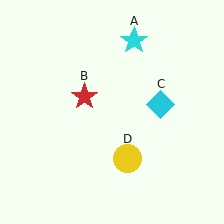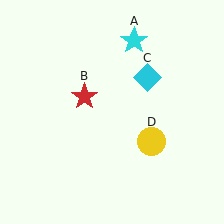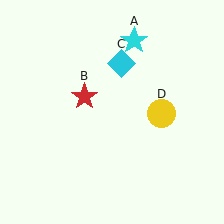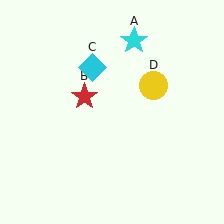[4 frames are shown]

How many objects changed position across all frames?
2 objects changed position: cyan diamond (object C), yellow circle (object D).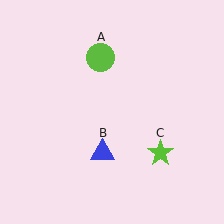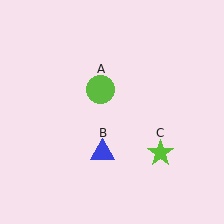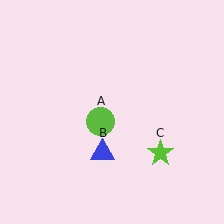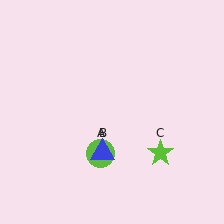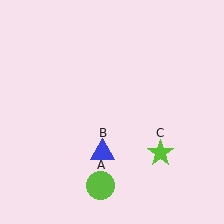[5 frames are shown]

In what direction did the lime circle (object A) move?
The lime circle (object A) moved down.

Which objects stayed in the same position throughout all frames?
Blue triangle (object B) and lime star (object C) remained stationary.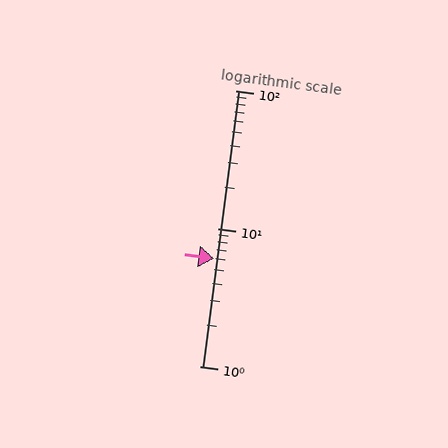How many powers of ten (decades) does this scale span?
The scale spans 2 decades, from 1 to 100.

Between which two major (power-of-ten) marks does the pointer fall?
The pointer is between 1 and 10.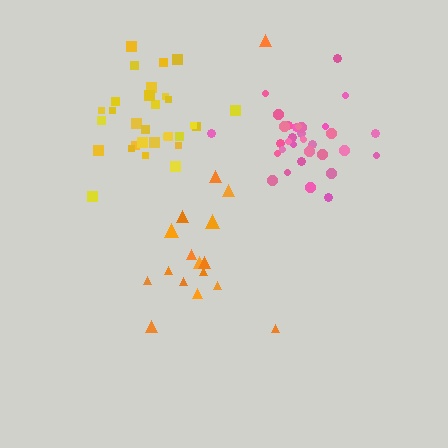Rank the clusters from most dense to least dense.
pink, yellow, orange.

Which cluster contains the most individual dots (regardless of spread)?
Pink (32).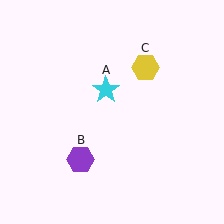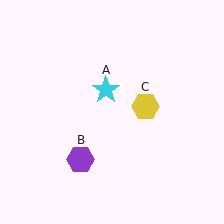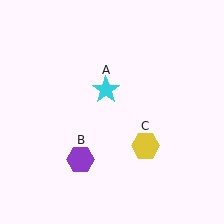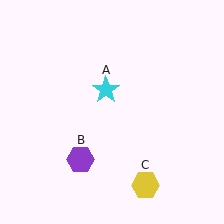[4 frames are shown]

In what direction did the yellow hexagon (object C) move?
The yellow hexagon (object C) moved down.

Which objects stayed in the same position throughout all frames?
Cyan star (object A) and purple hexagon (object B) remained stationary.